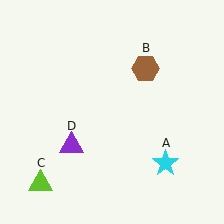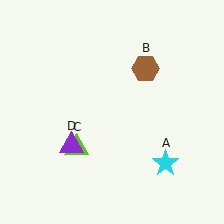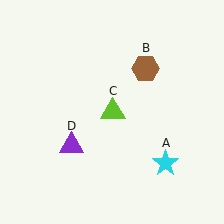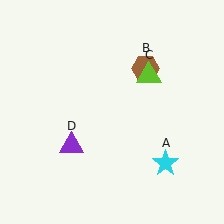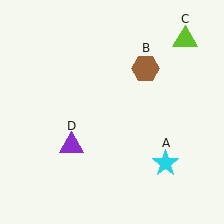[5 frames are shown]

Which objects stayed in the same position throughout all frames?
Cyan star (object A) and brown hexagon (object B) and purple triangle (object D) remained stationary.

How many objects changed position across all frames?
1 object changed position: lime triangle (object C).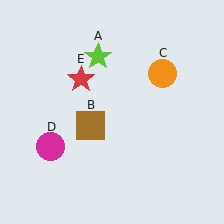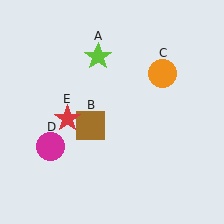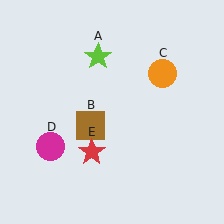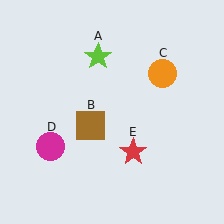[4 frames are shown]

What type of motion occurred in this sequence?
The red star (object E) rotated counterclockwise around the center of the scene.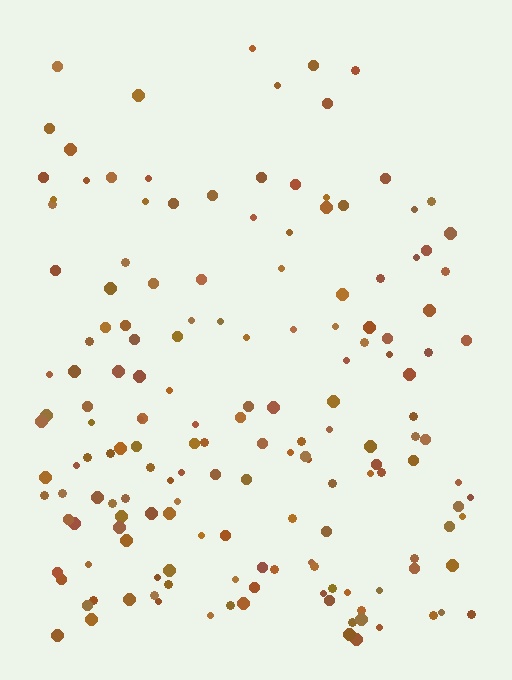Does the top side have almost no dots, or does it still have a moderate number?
Still a moderate number, just noticeably fewer than the bottom.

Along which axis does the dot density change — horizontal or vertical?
Vertical.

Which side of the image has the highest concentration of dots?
The bottom.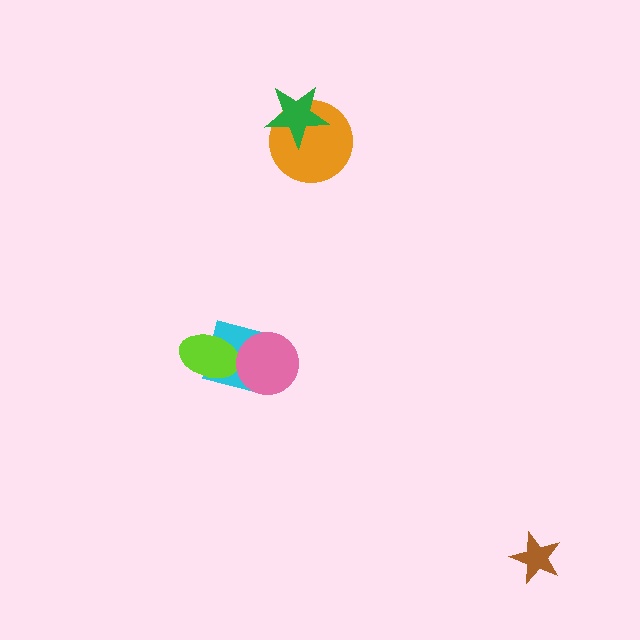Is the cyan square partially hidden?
Yes, it is partially covered by another shape.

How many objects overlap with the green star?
1 object overlaps with the green star.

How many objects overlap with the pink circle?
1 object overlaps with the pink circle.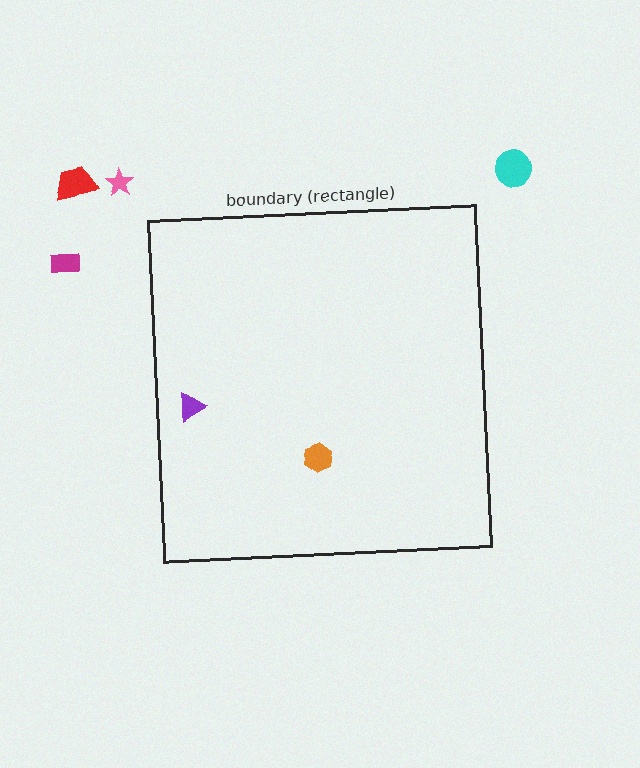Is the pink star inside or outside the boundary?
Outside.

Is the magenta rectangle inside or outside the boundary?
Outside.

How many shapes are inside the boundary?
2 inside, 4 outside.